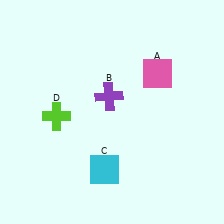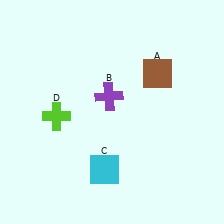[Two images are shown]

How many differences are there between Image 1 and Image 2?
There is 1 difference between the two images.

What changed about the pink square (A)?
In Image 1, A is pink. In Image 2, it changed to brown.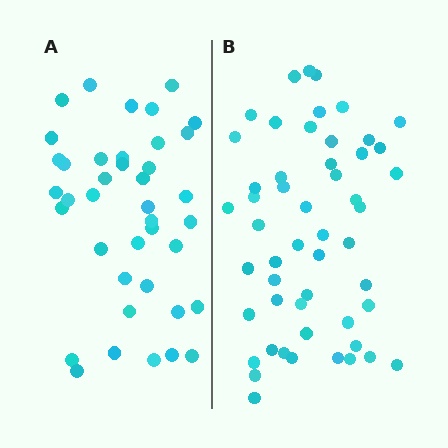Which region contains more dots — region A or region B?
Region B (the right region) has more dots.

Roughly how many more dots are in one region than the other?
Region B has roughly 12 or so more dots than region A.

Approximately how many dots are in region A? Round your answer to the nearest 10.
About 40 dots.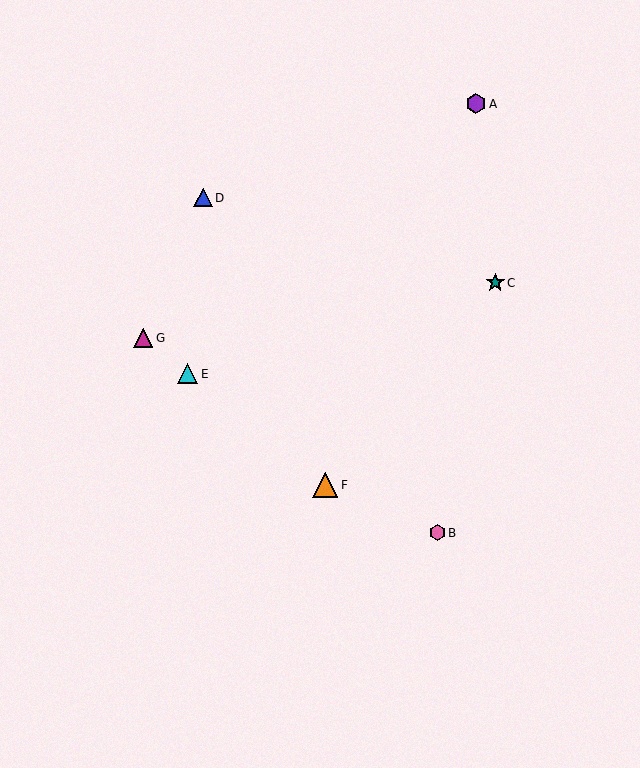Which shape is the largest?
The orange triangle (labeled F) is the largest.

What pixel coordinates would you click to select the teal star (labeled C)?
Click at (495, 283) to select the teal star C.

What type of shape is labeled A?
Shape A is a purple hexagon.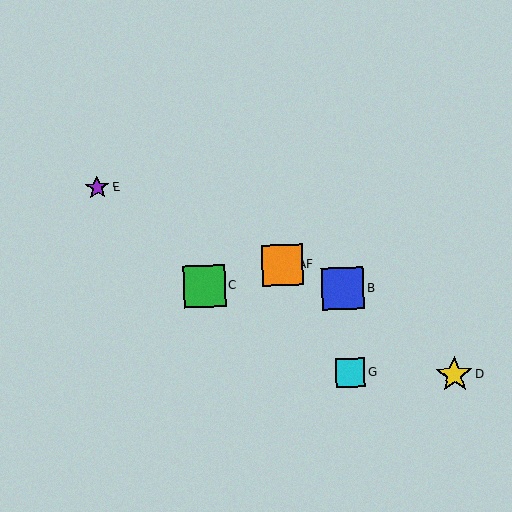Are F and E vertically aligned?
No, F is at x≈282 and E is at x≈97.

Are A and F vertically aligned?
Yes, both are at x≈282.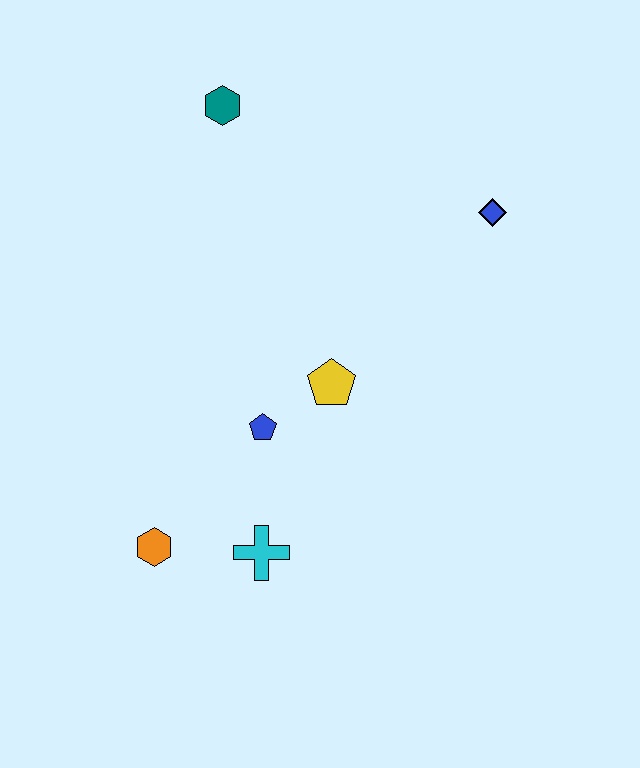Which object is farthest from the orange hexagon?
The blue diamond is farthest from the orange hexagon.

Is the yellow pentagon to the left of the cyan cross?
No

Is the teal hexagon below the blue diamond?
No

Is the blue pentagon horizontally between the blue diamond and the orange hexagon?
Yes